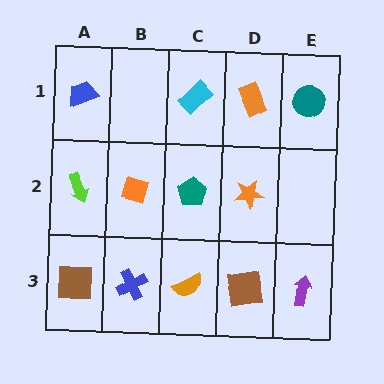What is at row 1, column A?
A blue trapezoid.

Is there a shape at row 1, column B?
No, that cell is empty.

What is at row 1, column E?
A teal circle.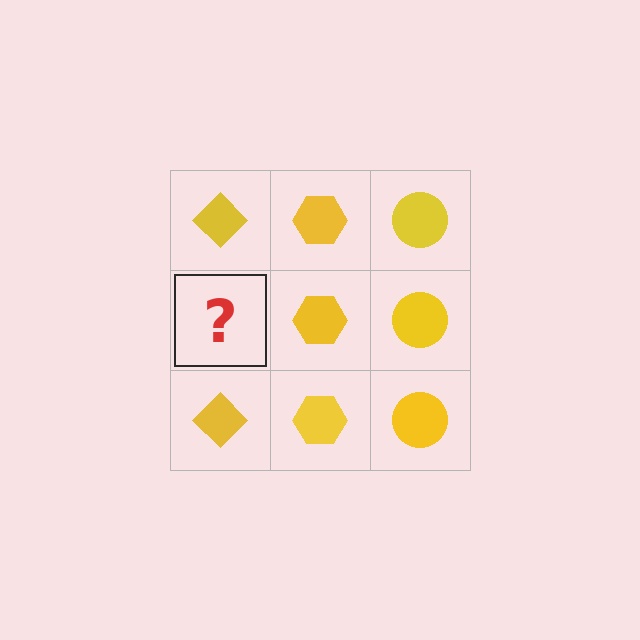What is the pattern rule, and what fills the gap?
The rule is that each column has a consistent shape. The gap should be filled with a yellow diamond.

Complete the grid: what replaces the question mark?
The question mark should be replaced with a yellow diamond.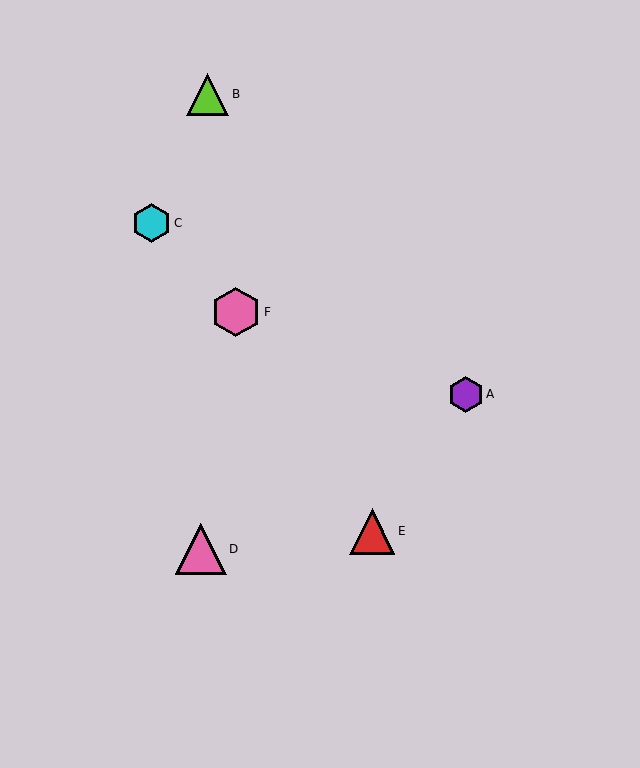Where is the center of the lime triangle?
The center of the lime triangle is at (208, 94).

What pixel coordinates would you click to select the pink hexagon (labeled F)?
Click at (236, 312) to select the pink hexagon F.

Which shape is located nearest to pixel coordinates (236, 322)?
The pink hexagon (labeled F) at (236, 312) is nearest to that location.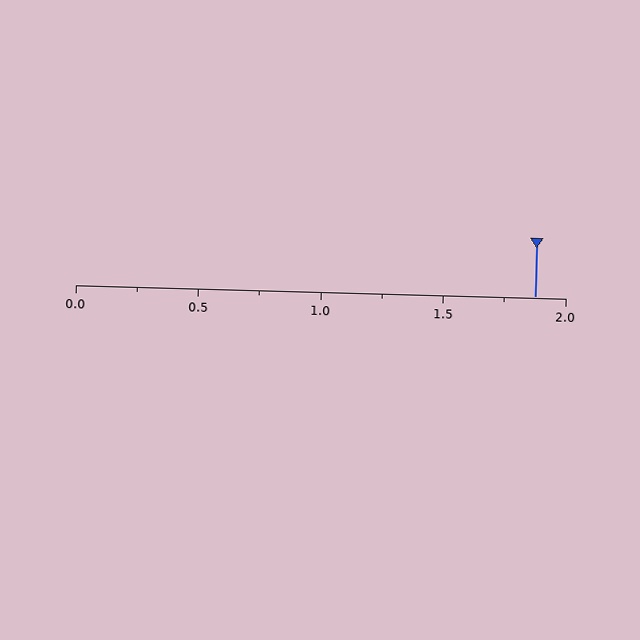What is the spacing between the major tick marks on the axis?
The major ticks are spaced 0.5 apart.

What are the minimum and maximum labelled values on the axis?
The axis runs from 0.0 to 2.0.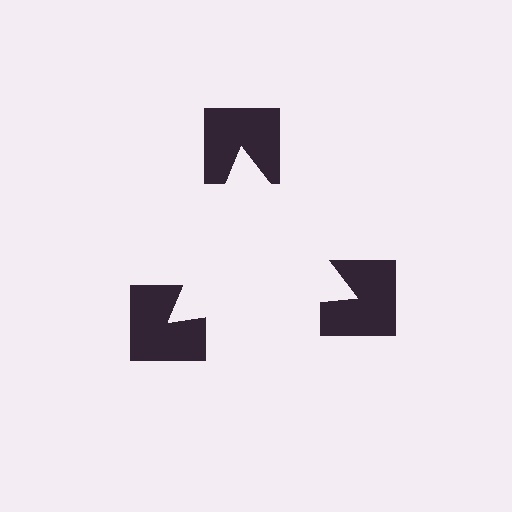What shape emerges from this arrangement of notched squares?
An illusory triangle — its edges are inferred from the aligned wedge cuts in the notched squares, not physically drawn.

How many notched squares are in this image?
There are 3 — one at each vertex of the illusory triangle.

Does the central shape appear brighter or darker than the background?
It typically appears slightly brighter than the background, even though no actual brightness change is drawn.